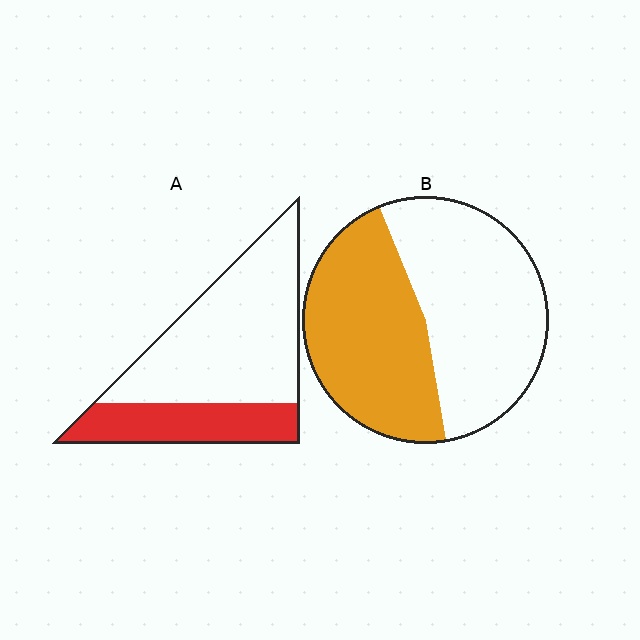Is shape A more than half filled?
No.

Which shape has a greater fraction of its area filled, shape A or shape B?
Shape B.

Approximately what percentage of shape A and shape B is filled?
A is approximately 30% and B is approximately 45%.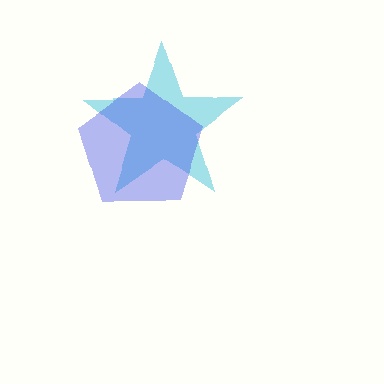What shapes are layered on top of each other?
The layered shapes are: a cyan star, a blue pentagon.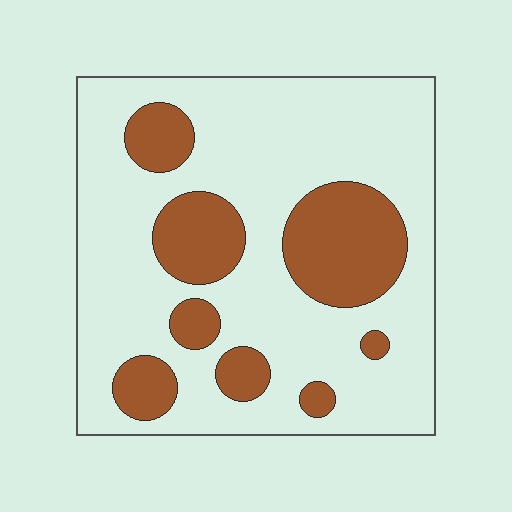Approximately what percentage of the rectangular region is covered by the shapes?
Approximately 25%.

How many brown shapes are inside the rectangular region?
8.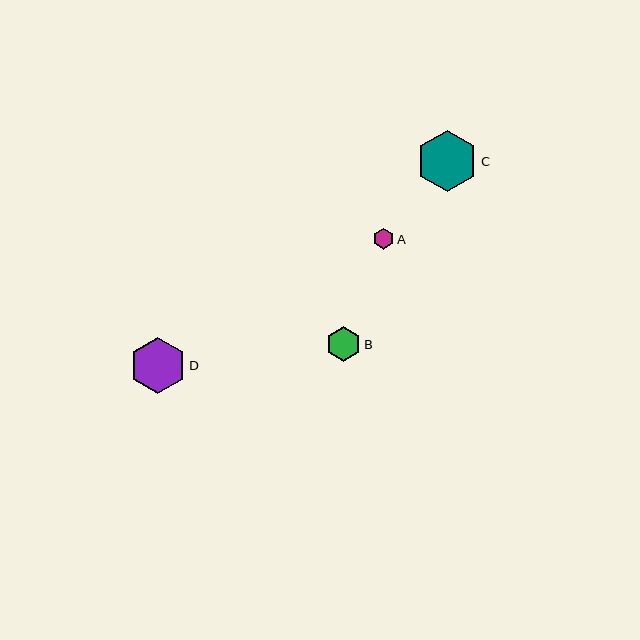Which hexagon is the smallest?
Hexagon A is the smallest with a size of approximately 21 pixels.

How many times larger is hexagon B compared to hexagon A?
Hexagon B is approximately 1.7 times the size of hexagon A.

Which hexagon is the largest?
Hexagon C is the largest with a size of approximately 61 pixels.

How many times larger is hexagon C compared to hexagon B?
Hexagon C is approximately 1.7 times the size of hexagon B.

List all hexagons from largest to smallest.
From largest to smallest: C, D, B, A.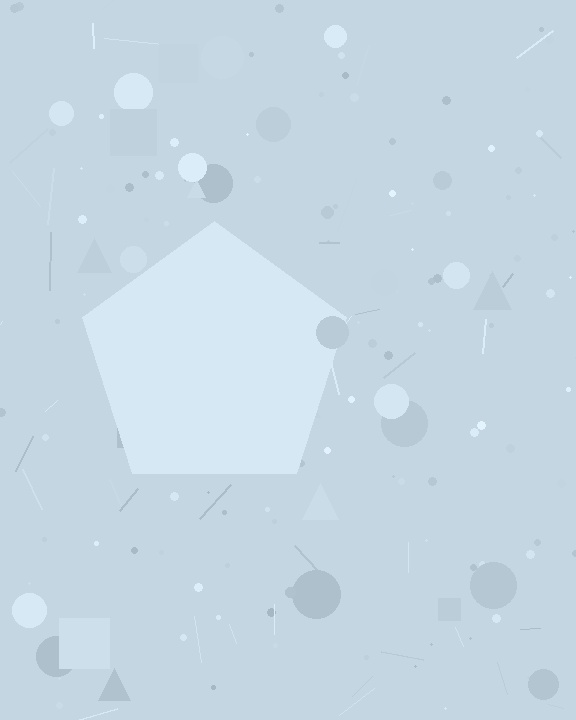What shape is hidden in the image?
A pentagon is hidden in the image.